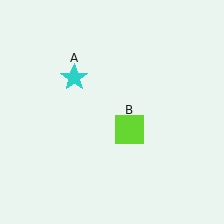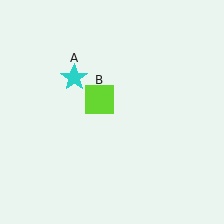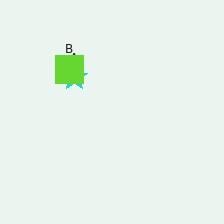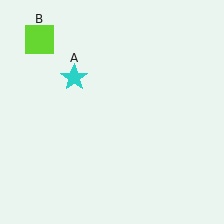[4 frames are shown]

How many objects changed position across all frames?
1 object changed position: lime square (object B).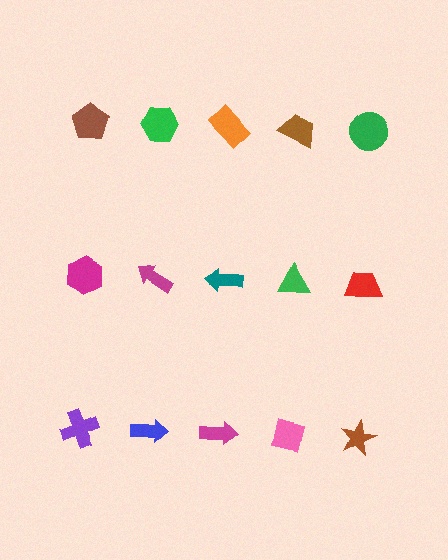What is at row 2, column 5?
A red trapezoid.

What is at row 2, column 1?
A magenta hexagon.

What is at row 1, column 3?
An orange rectangle.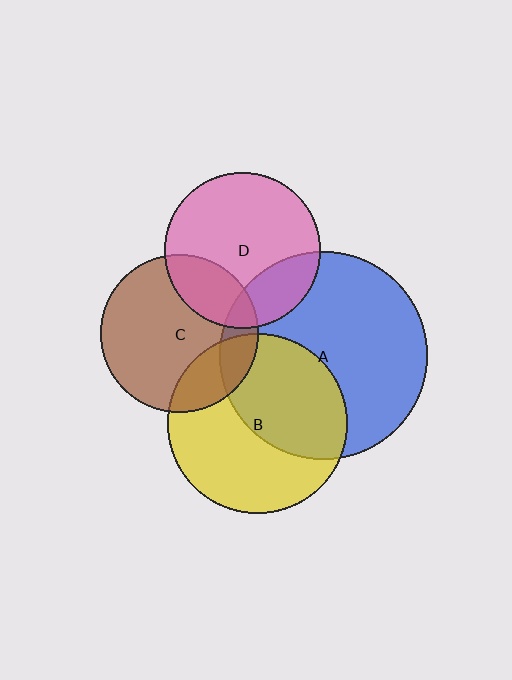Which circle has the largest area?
Circle A (blue).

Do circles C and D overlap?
Yes.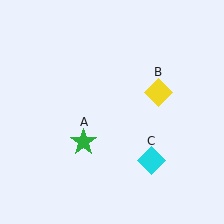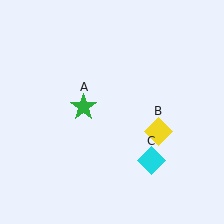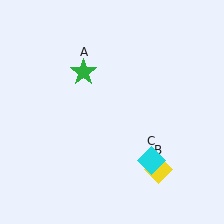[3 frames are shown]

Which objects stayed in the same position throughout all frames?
Cyan diamond (object C) remained stationary.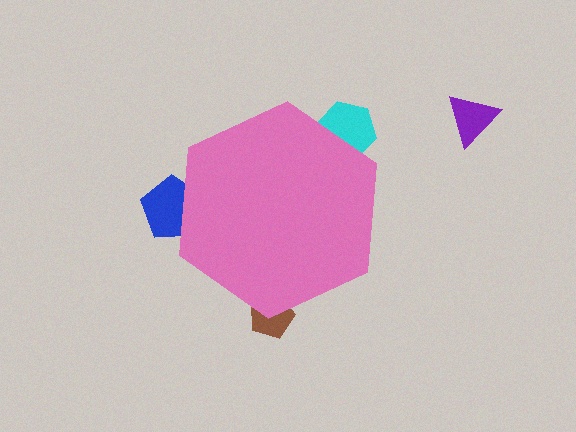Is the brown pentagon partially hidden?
Yes, the brown pentagon is partially hidden behind the pink hexagon.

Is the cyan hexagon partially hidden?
Yes, the cyan hexagon is partially hidden behind the pink hexagon.